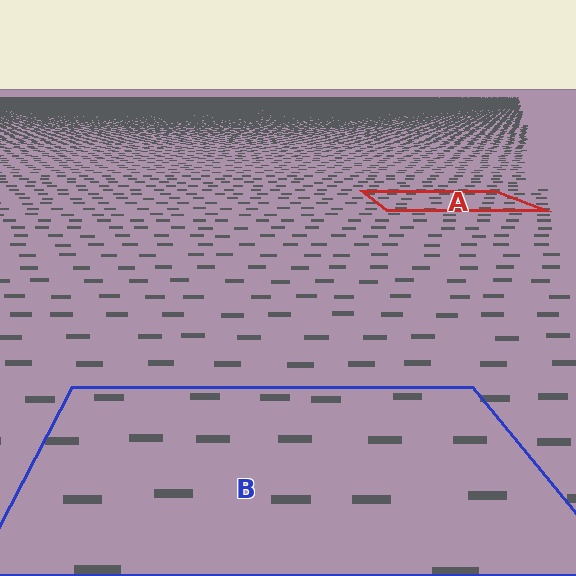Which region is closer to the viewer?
Region B is closer. The texture elements there are larger and more spread out.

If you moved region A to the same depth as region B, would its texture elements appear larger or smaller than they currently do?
They would appear larger. At a closer depth, the same texture elements are projected at a bigger on-screen size.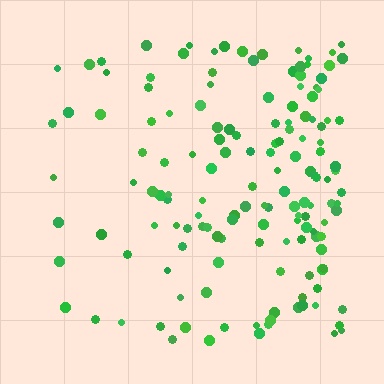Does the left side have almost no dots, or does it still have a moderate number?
Still a moderate number, just noticeably fewer than the right.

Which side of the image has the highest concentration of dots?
The right.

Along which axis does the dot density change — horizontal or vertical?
Horizontal.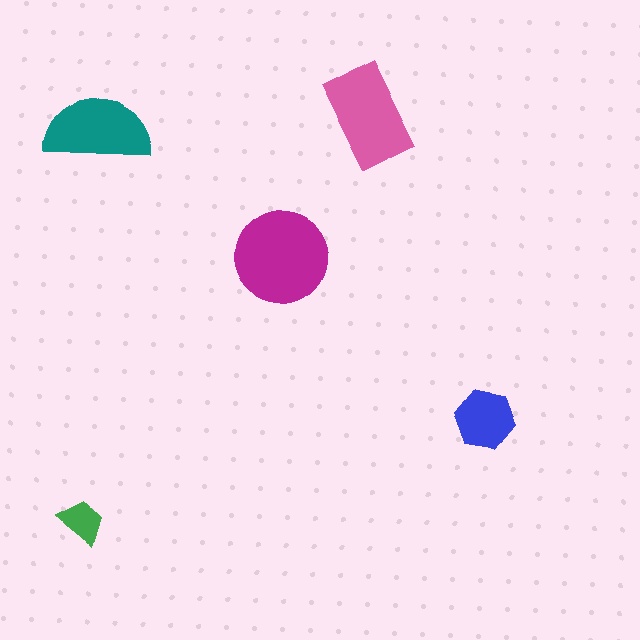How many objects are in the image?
There are 5 objects in the image.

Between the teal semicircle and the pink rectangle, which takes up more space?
The pink rectangle.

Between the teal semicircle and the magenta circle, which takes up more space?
The magenta circle.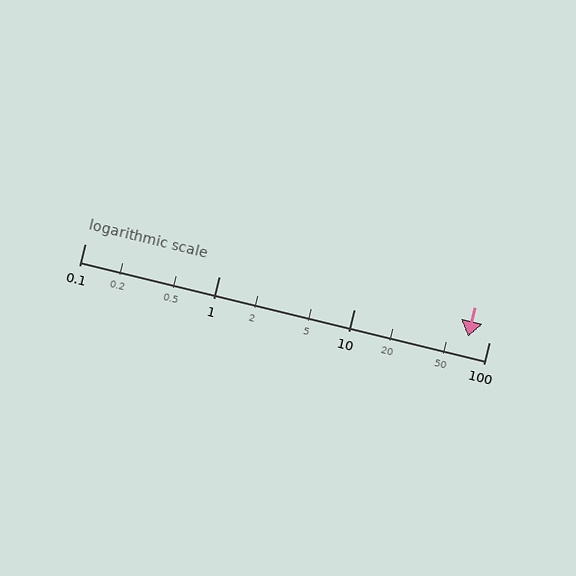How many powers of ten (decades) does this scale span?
The scale spans 3 decades, from 0.1 to 100.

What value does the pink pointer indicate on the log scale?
The pointer indicates approximately 70.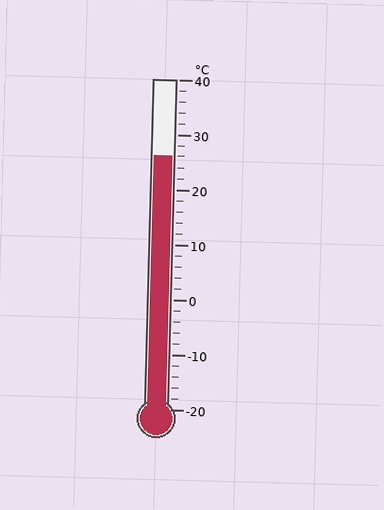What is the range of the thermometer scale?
The thermometer scale ranges from -20°C to 40°C.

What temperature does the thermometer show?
The thermometer shows approximately 26°C.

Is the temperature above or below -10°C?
The temperature is above -10°C.